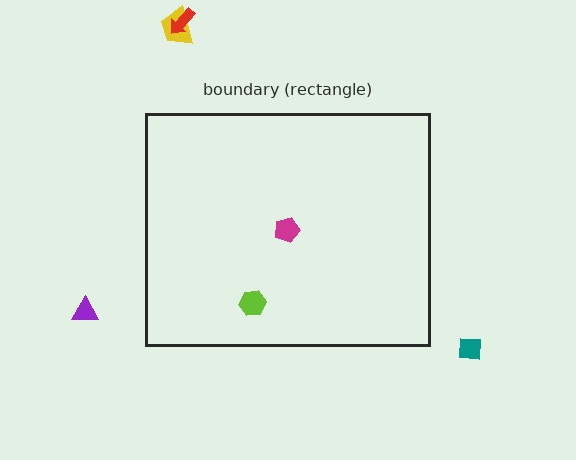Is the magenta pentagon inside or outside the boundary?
Inside.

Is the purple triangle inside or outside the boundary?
Outside.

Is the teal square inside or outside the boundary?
Outside.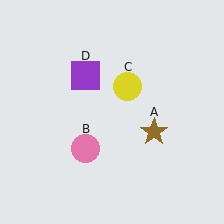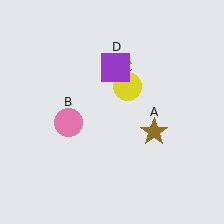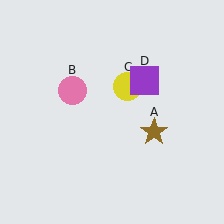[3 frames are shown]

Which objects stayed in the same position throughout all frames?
Brown star (object A) and yellow circle (object C) remained stationary.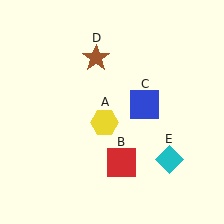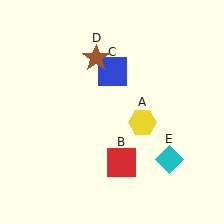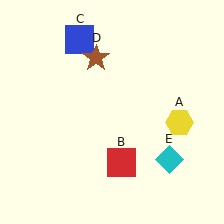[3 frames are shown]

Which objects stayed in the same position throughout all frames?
Red square (object B) and brown star (object D) and cyan diamond (object E) remained stationary.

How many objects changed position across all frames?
2 objects changed position: yellow hexagon (object A), blue square (object C).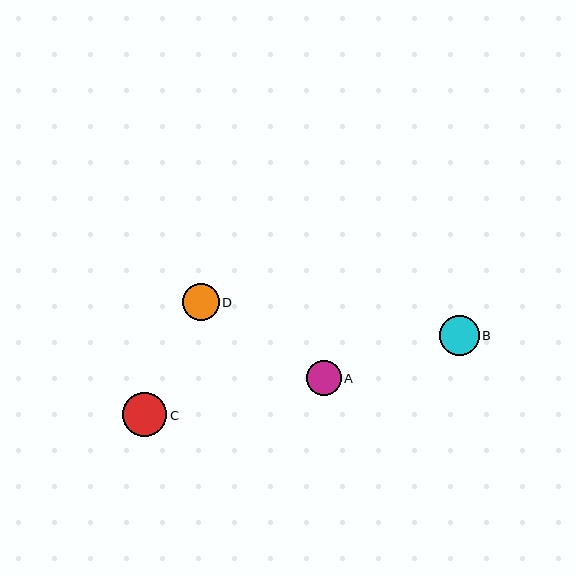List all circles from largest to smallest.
From largest to smallest: C, B, D, A.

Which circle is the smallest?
Circle A is the smallest with a size of approximately 35 pixels.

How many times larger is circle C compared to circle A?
Circle C is approximately 1.3 times the size of circle A.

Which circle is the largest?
Circle C is the largest with a size of approximately 44 pixels.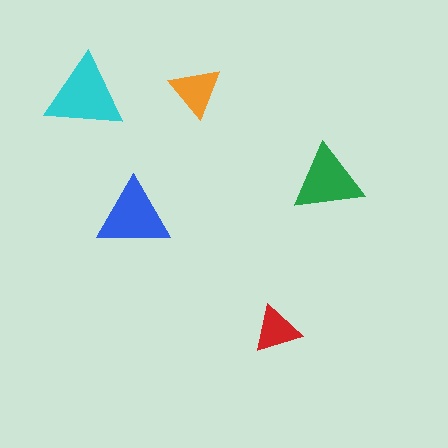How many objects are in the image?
There are 5 objects in the image.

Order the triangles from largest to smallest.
the cyan one, the blue one, the green one, the orange one, the red one.